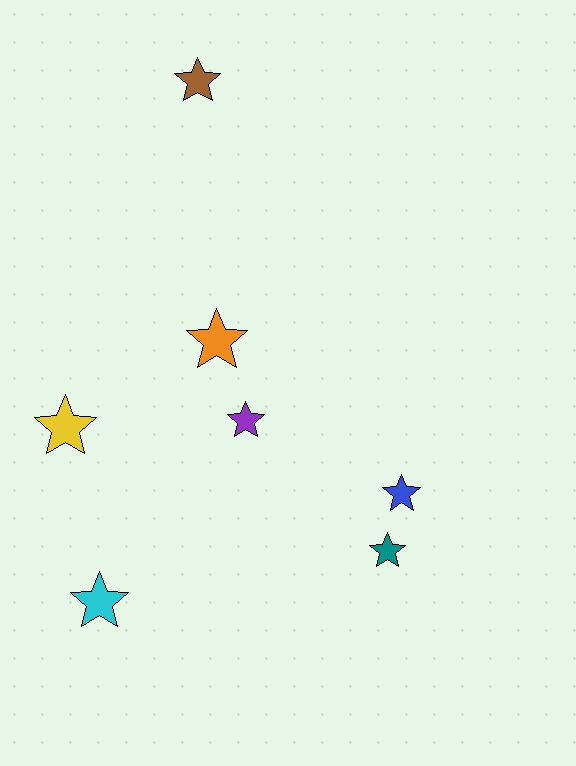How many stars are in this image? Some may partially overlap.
There are 7 stars.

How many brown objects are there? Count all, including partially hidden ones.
There is 1 brown object.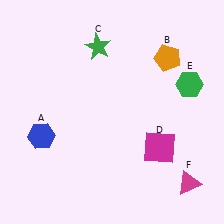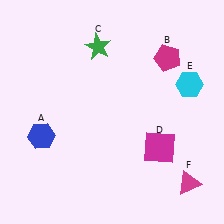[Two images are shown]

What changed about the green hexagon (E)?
In Image 1, E is green. In Image 2, it changed to cyan.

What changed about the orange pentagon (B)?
In Image 1, B is orange. In Image 2, it changed to magenta.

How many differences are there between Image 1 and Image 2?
There are 2 differences between the two images.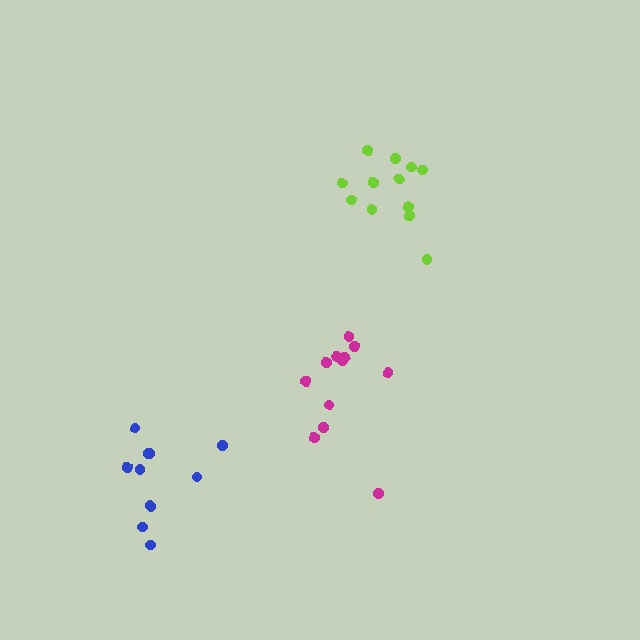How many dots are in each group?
Group 1: 12 dots, Group 2: 12 dots, Group 3: 11 dots (35 total).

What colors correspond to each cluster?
The clusters are colored: magenta, lime, blue.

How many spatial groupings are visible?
There are 3 spatial groupings.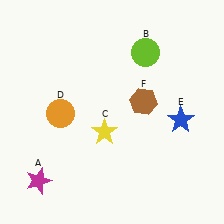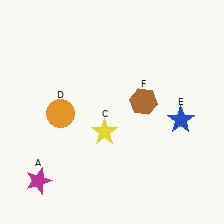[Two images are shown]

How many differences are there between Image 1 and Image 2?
There is 1 difference between the two images.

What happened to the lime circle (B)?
The lime circle (B) was removed in Image 2. It was in the top-right area of Image 1.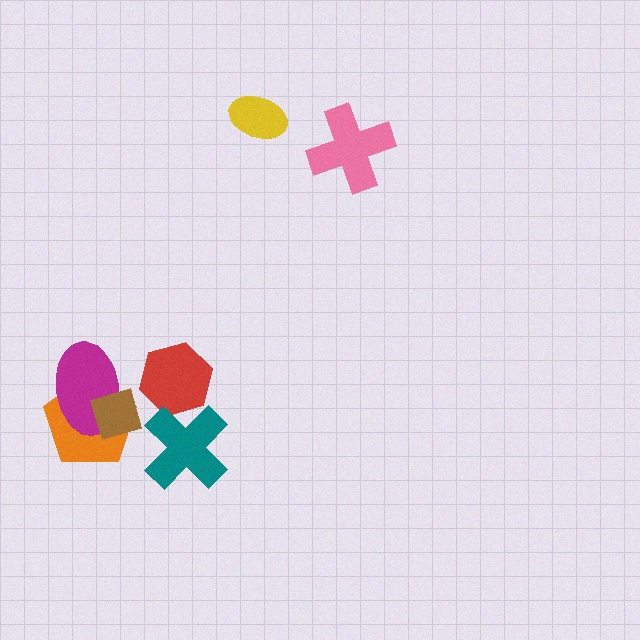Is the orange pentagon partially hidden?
Yes, it is partially covered by another shape.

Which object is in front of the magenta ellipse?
The brown diamond is in front of the magenta ellipse.